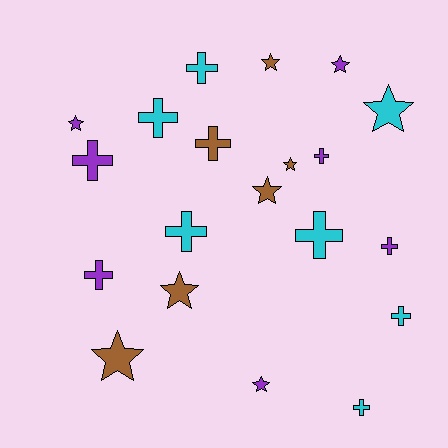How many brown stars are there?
There are 5 brown stars.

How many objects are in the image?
There are 20 objects.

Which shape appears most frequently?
Cross, with 11 objects.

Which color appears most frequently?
Cyan, with 7 objects.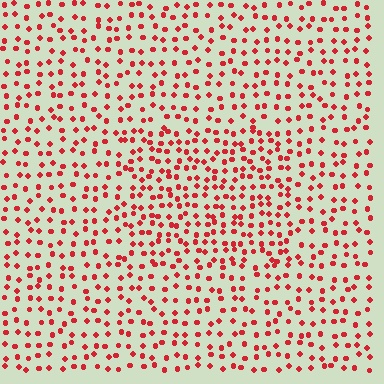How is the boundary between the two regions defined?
The boundary is defined by a change in element density (approximately 1.5x ratio). All elements are the same color, size, and shape.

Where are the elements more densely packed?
The elements are more densely packed inside the rectangle boundary.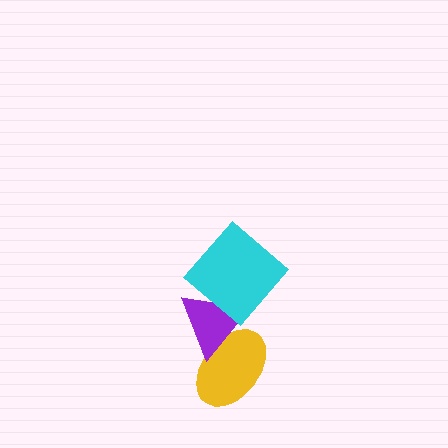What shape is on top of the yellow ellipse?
The purple triangle is on top of the yellow ellipse.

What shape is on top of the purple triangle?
The cyan diamond is on top of the purple triangle.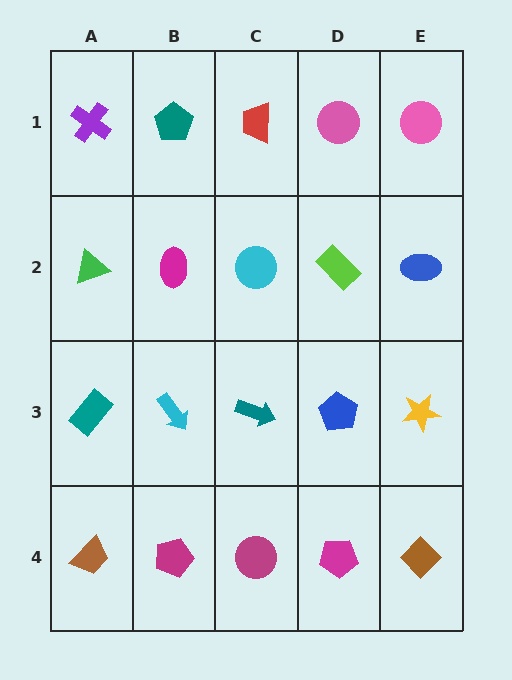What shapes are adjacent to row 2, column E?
A pink circle (row 1, column E), a yellow star (row 3, column E), a lime rectangle (row 2, column D).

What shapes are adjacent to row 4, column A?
A teal rectangle (row 3, column A), a magenta pentagon (row 4, column B).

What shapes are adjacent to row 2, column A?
A purple cross (row 1, column A), a teal rectangle (row 3, column A), a magenta ellipse (row 2, column B).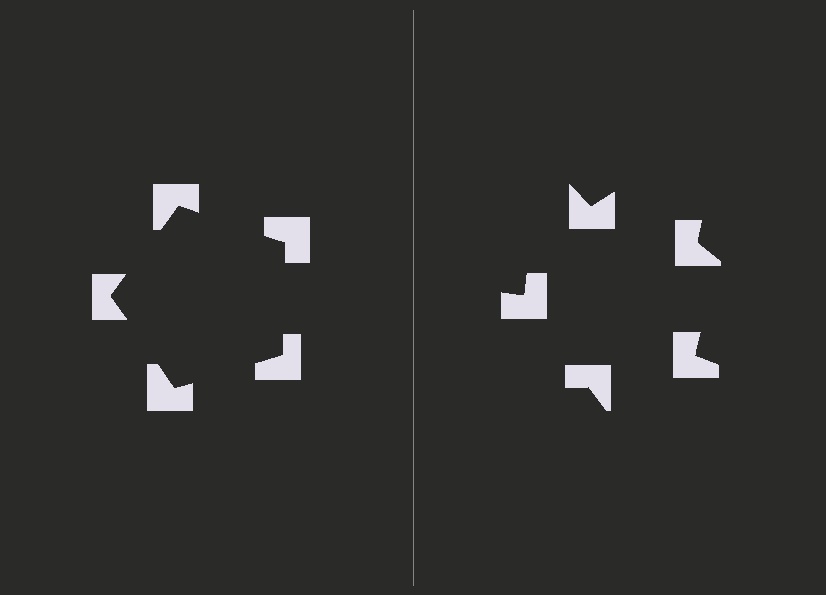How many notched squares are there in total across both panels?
10 — 5 on each side.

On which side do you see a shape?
An illusory pentagon appears on the left side. On the right side the wedge cuts are rotated, so no coherent shape forms.